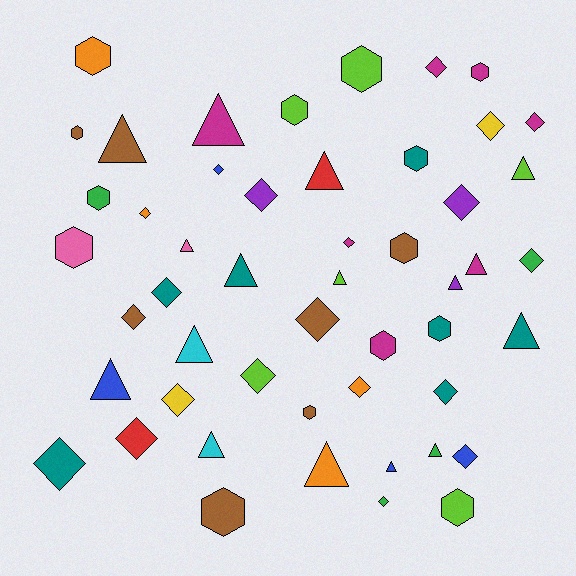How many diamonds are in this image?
There are 20 diamonds.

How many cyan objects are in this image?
There are 2 cyan objects.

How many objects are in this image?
There are 50 objects.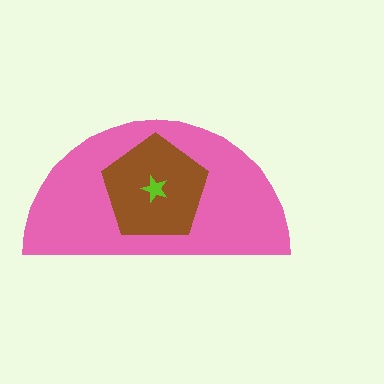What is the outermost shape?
The pink semicircle.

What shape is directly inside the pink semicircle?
The brown pentagon.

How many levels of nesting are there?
3.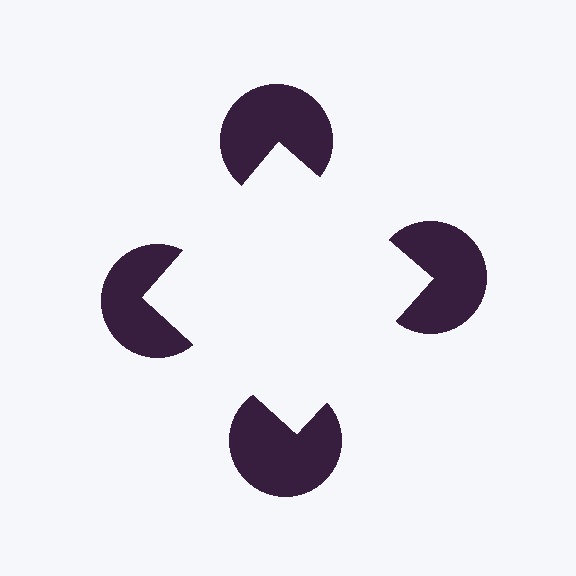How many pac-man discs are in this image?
There are 4 — one at each vertex of the illusory square.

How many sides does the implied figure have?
4 sides.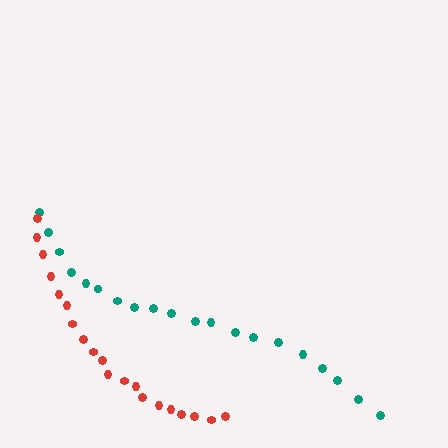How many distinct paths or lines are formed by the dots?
There are 2 distinct paths.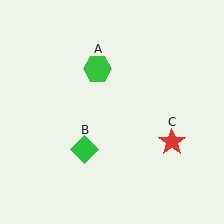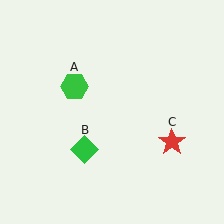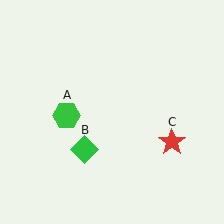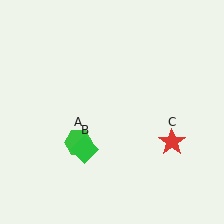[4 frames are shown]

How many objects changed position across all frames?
1 object changed position: green hexagon (object A).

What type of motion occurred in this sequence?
The green hexagon (object A) rotated counterclockwise around the center of the scene.